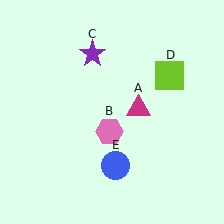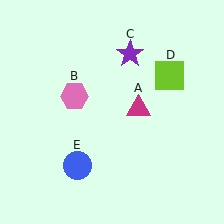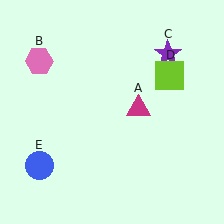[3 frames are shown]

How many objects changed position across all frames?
3 objects changed position: pink hexagon (object B), purple star (object C), blue circle (object E).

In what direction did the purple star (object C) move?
The purple star (object C) moved right.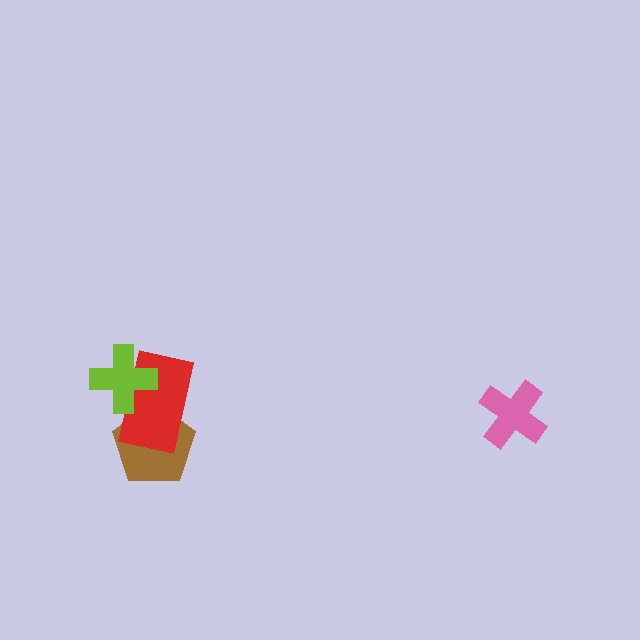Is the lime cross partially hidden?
No, no other shape covers it.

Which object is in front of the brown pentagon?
The red rectangle is in front of the brown pentagon.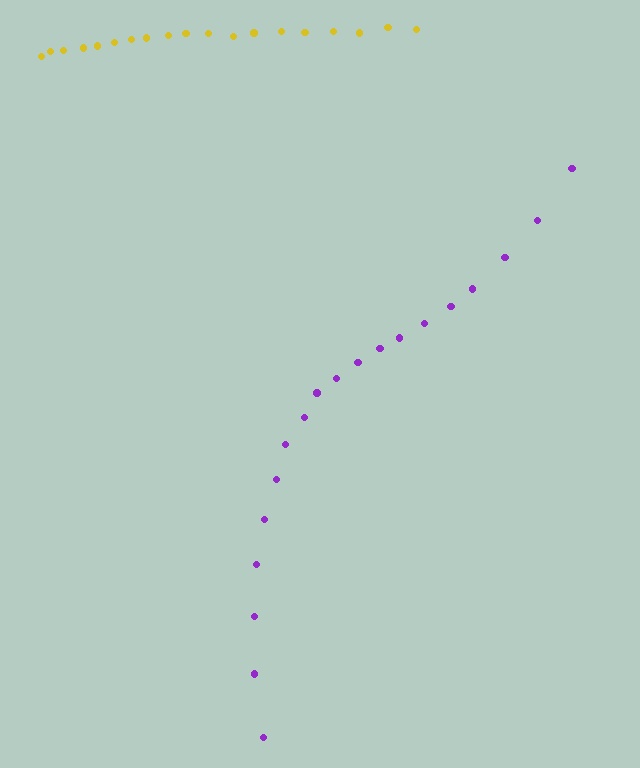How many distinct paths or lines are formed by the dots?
There are 2 distinct paths.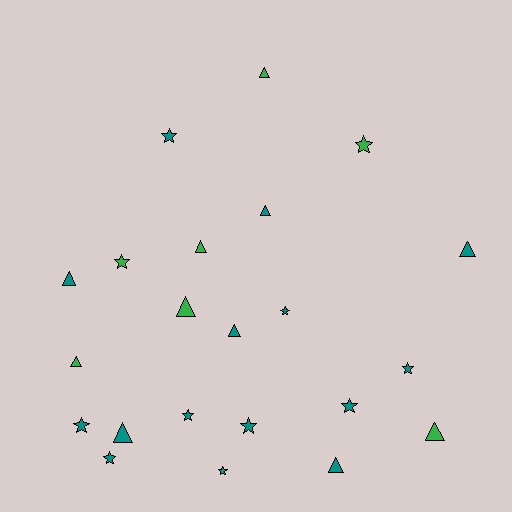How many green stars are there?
There are 2 green stars.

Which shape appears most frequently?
Star, with 11 objects.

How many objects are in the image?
There are 22 objects.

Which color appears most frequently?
Teal, with 15 objects.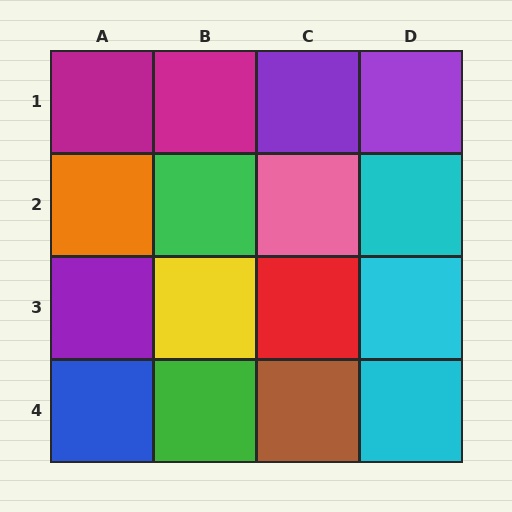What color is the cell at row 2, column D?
Cyan.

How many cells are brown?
1 cell is brown.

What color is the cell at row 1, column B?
Magenta.